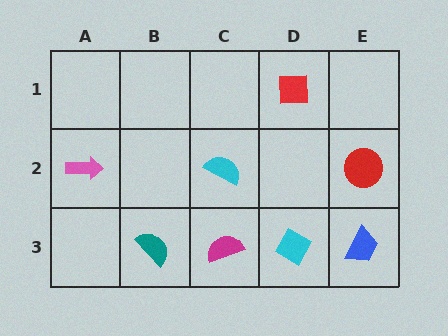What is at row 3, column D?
A cyan diamond.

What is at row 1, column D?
A red square.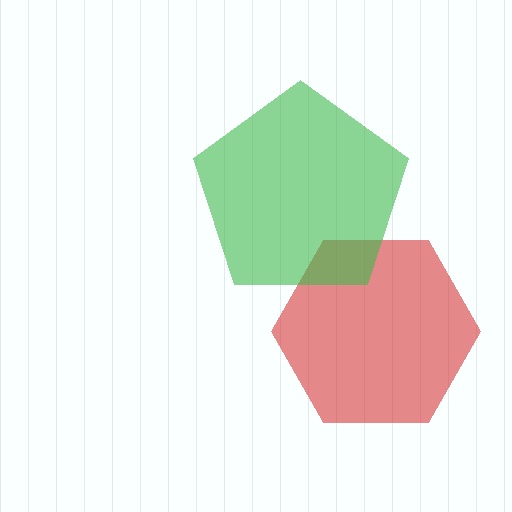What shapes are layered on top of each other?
The layered shapes are: a red hexagon, a green pentagon.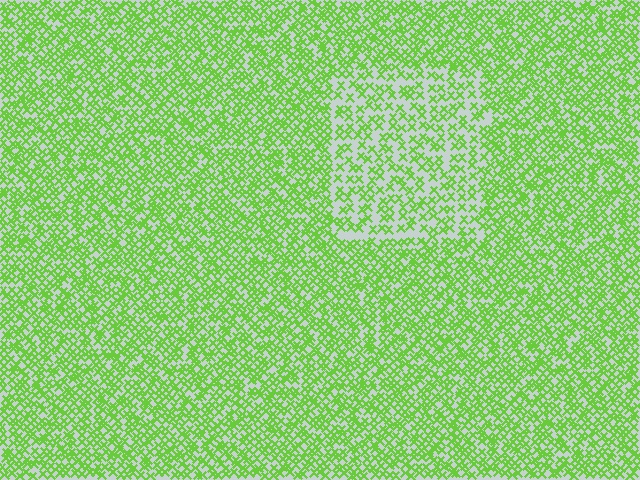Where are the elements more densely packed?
The elements are more densely packed outside the rectangle boundary.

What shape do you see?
I see a rectangle.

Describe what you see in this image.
The image contains small lime elements arranged at two different densities. A rectangle-shaped region is visible where the elements are less densely packed than the surrounding area.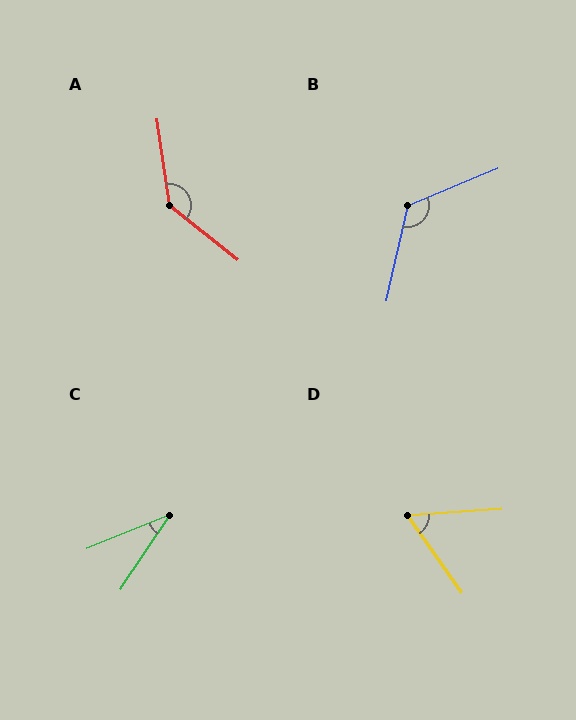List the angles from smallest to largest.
C (34°), D (59°), B (125°), A (137°).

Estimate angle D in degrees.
Approximately 59 degrees.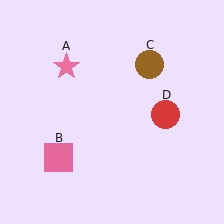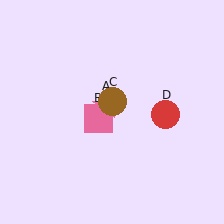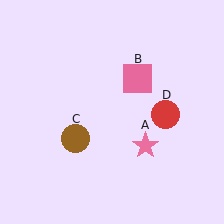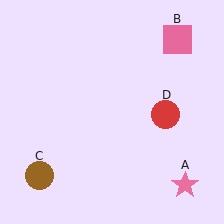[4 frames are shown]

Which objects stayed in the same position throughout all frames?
Red circle (object D) remained stationary.